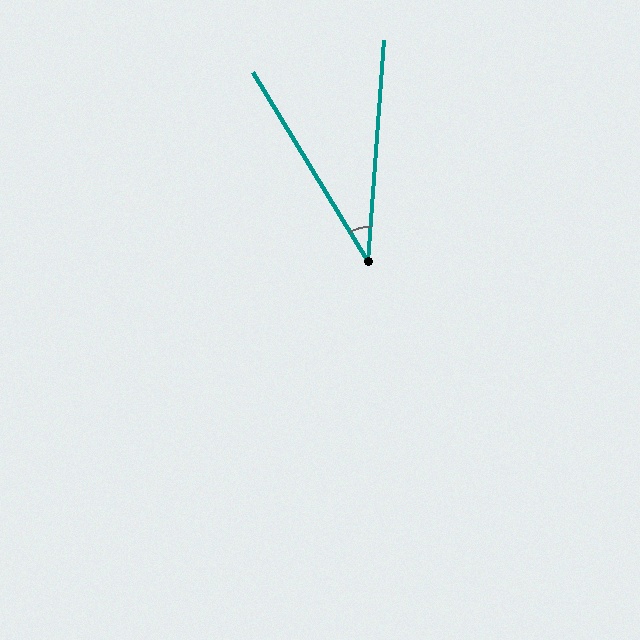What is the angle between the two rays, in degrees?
Approximately 36 degrees.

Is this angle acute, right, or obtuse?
It is acute.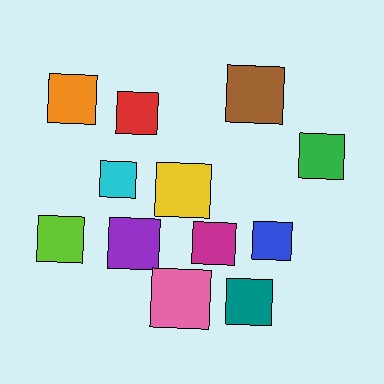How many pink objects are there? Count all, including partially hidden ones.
There is 1 pink object.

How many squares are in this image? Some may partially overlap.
There are 12 squares.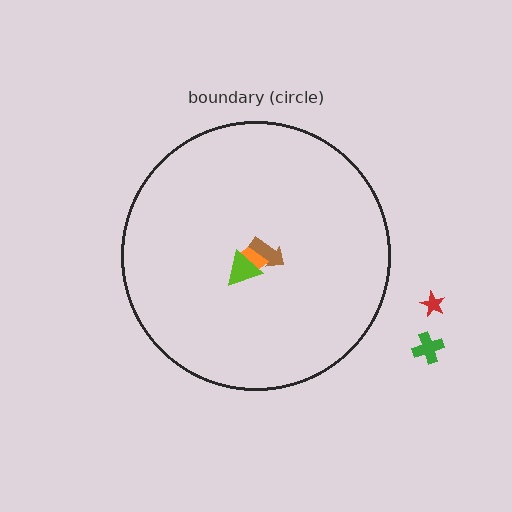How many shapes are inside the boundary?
3 inside, 2 outside.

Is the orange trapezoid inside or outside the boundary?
Inside.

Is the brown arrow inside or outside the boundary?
Inside.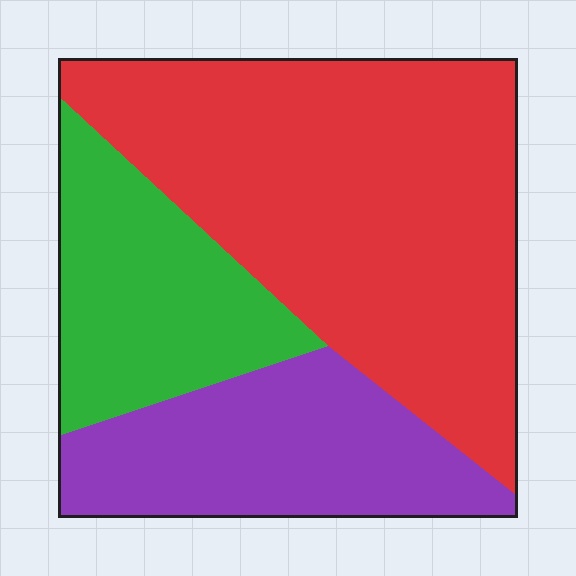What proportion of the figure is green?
Green takes up about one fifth (1/5) of the figure.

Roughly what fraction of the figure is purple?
Purple covers about 25% of the figure.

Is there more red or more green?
Red.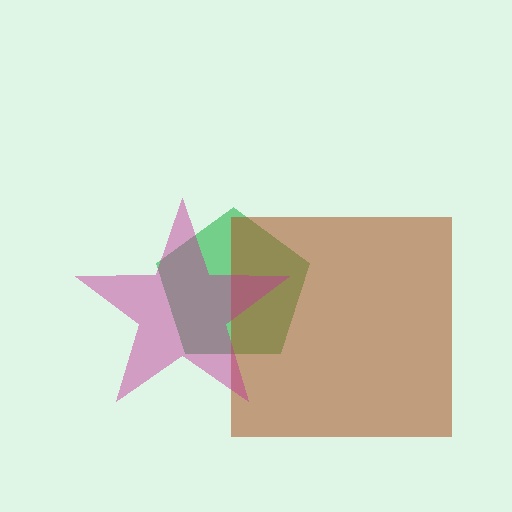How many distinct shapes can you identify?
There are 3 distinct shapes: a green pentagon, a brown square, a magenta star.